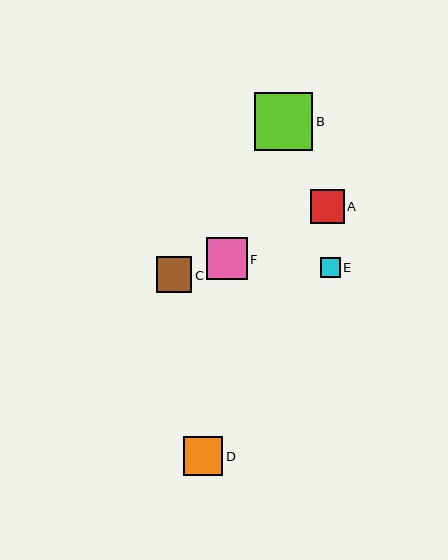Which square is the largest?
Square B is the largest with a size of approximately 58 pixels.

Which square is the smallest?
Square E is the smallest with a size of approximately 20 pixels.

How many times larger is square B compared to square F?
Square B is approximately 1.4 times the size of square F.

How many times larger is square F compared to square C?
Square F is approximately 1.2 times the size of square C.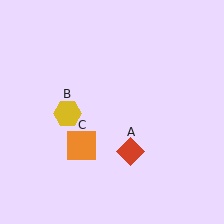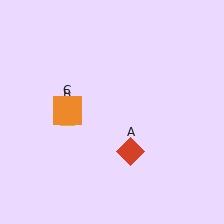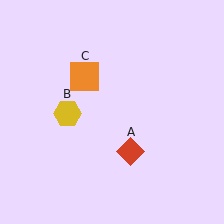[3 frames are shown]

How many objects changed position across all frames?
1 object changed position: orange square (object C).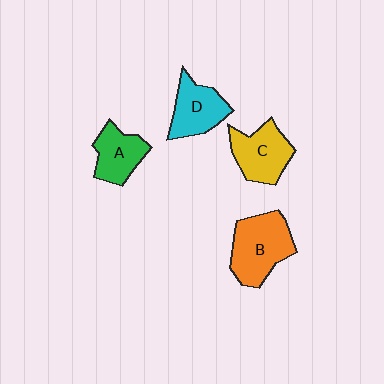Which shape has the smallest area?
Shape A (green).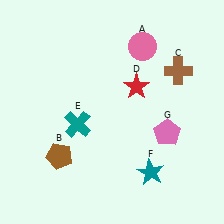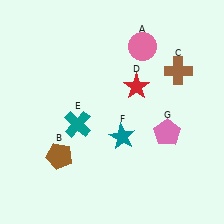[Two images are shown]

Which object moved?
The teal star (F) moved up.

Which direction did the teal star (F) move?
The teal star (F) moved up.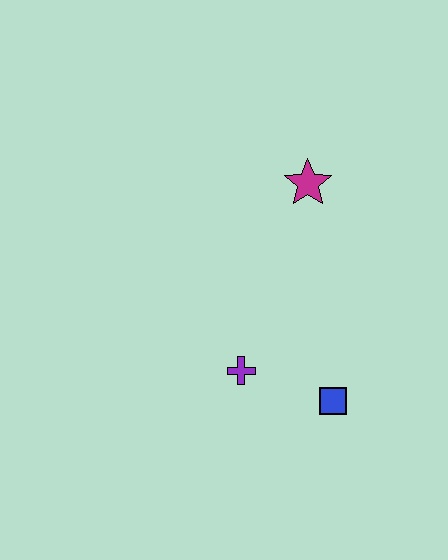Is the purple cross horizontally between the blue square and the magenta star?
No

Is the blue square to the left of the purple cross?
No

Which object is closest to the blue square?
The purple cross is closest to the blue square.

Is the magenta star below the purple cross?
No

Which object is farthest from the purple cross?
The magenta star is farthest from the purple cross.